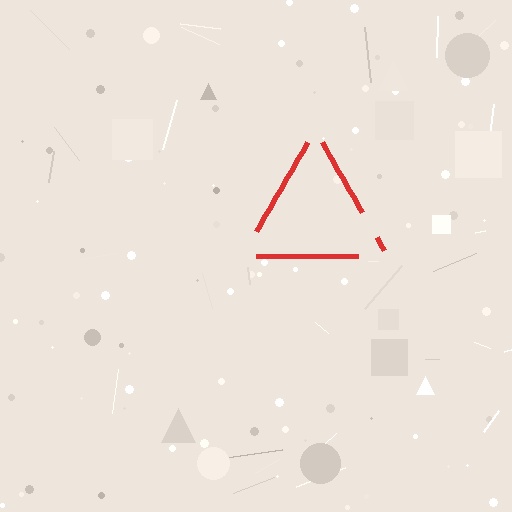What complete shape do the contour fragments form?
The contour fragments form a triangle.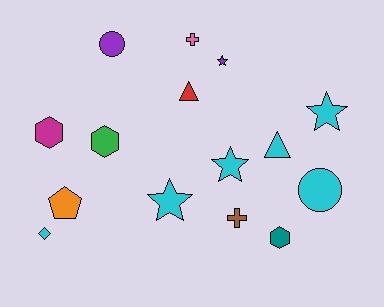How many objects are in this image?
There are 15 objects.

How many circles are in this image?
There are 2 circles.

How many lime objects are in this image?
There are no lime objects.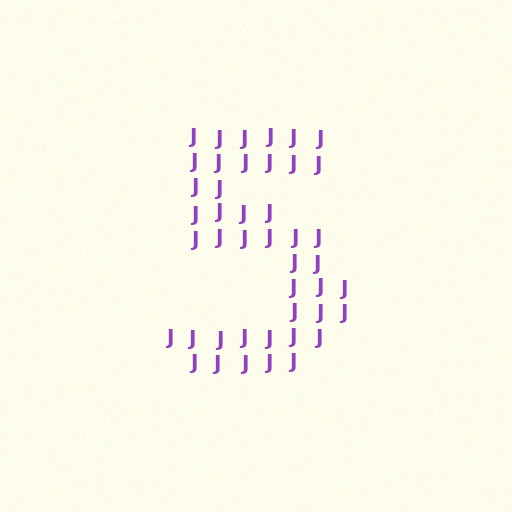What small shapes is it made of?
It is made of small letter J's.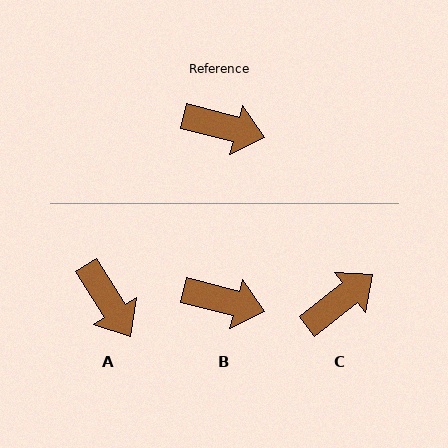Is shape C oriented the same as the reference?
No, it is off by about 53 degrees.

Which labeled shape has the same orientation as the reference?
B.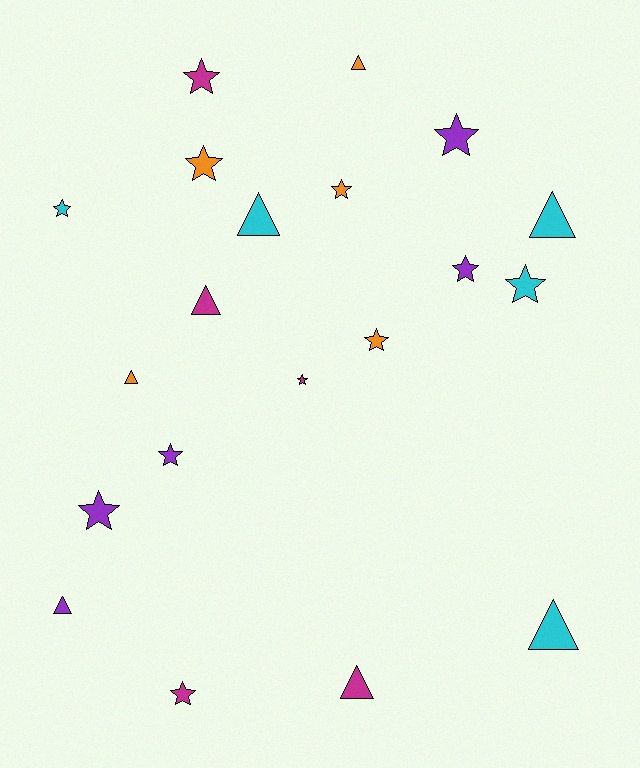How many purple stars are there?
There are 4 purple stars.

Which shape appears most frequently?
Star, with 12 objects.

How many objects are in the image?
There are 20 objects.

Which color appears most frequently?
Purple, with 5 objects.